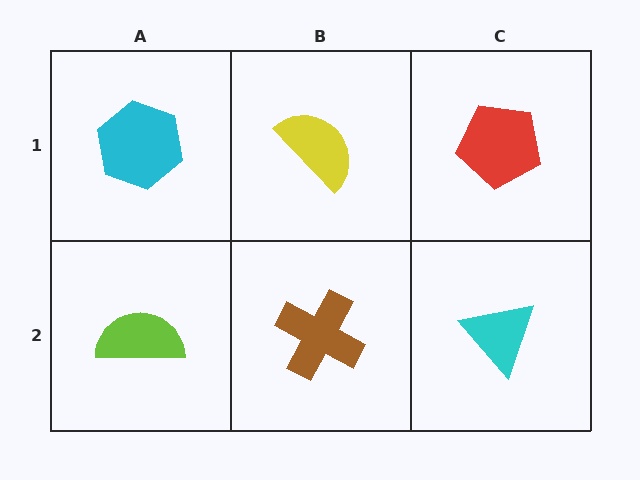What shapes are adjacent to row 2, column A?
A cyan hexagon (row 1, column A), a brown cross (row 2, column B).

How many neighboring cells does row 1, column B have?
3.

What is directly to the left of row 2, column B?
A lime semicircle.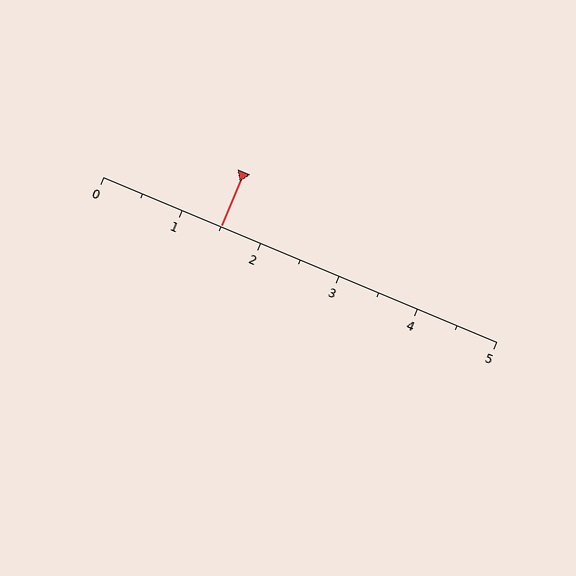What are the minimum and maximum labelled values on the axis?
The axis runs from 0 to 5.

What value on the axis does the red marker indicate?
The marker indicates approximately 1.5.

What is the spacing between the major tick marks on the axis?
The major ticks are spaced 1 apart.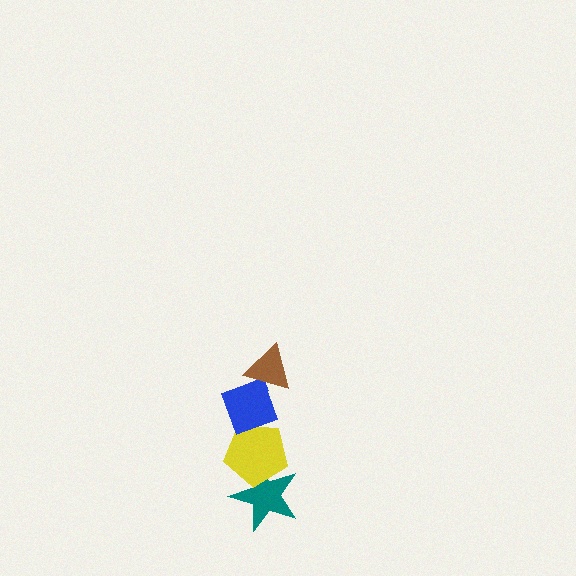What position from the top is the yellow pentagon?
The yellow pentagon is 3rd from the top.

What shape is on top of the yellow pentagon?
The blue diamond is on top of the yellow pentagon.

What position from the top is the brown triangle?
The brown triangle is 1st from the top.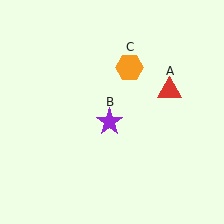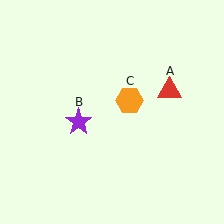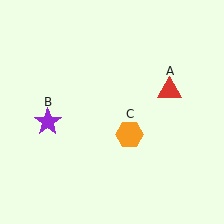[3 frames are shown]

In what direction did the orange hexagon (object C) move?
The orange hexagon (object C) moved down.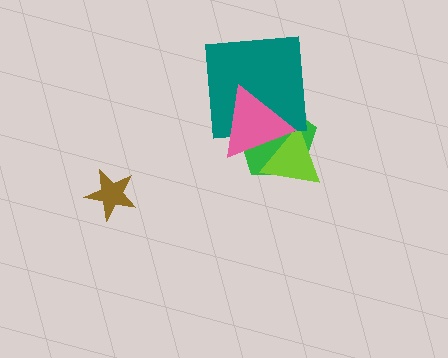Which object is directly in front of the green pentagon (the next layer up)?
The lime triangle is directly in front of the green pentagon.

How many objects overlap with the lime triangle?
2 objects overlap with the lime triangle.